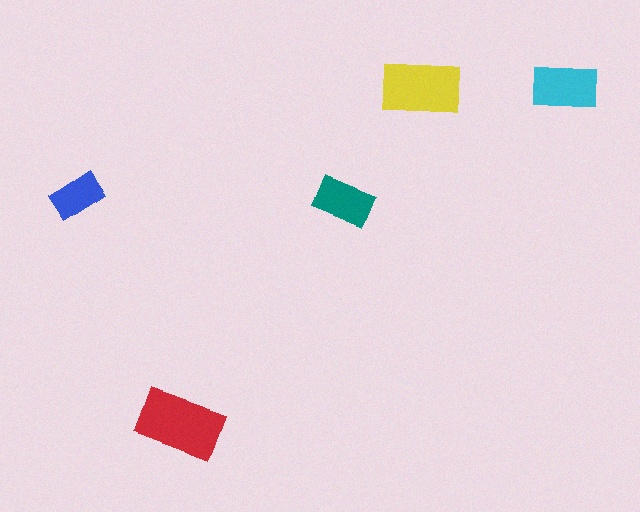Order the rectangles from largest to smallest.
the red one, the yellow one, the cyan one, the teal one, the blue one.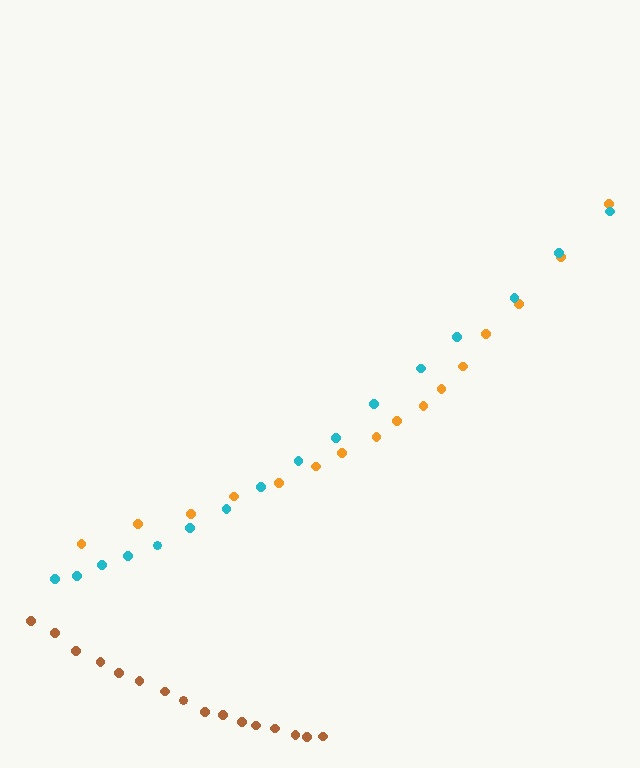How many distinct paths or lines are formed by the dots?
There are 3 distinct paths.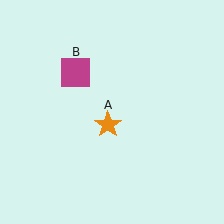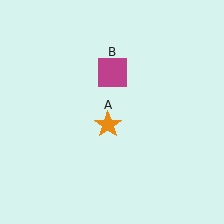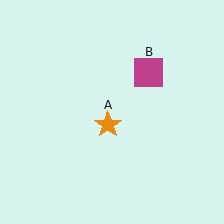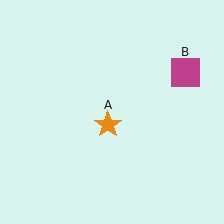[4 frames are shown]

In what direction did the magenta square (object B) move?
The magenta square (object B) moved right.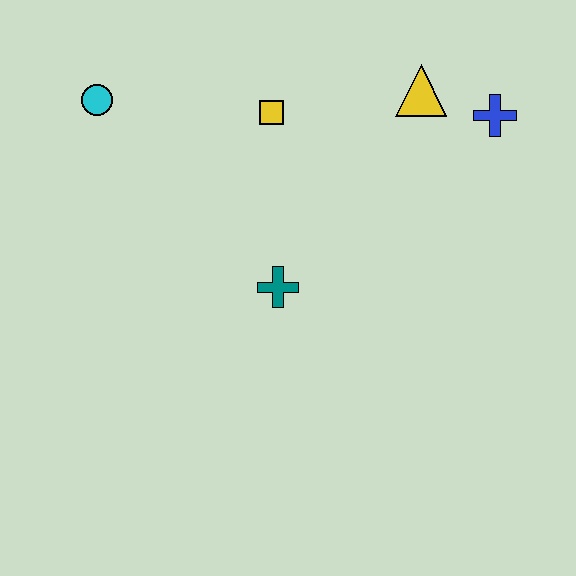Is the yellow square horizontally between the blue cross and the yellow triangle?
No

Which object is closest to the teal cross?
The yellow square is closest to the teal cross.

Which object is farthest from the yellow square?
The blue cross is farthest from the yellow square.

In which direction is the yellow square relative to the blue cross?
The yellow square is to the left of the blue cross.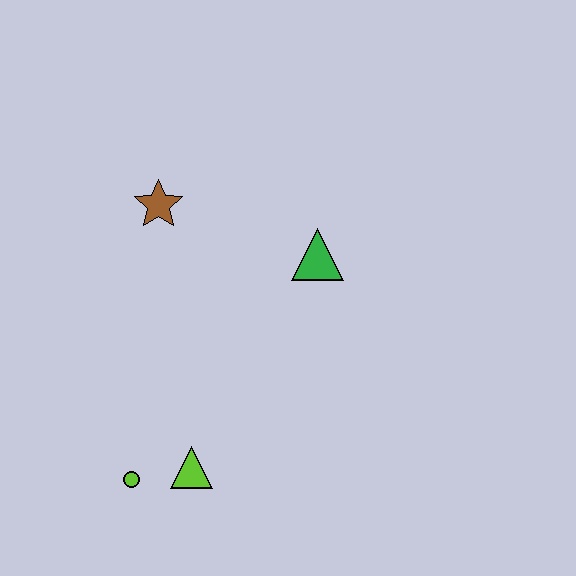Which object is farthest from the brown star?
The lime circle is farthest from the brown star.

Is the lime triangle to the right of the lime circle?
Yes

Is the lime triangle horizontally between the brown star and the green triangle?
Yes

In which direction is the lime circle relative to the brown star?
The lime circle is below the brown star.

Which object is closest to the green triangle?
The brown star is closest to the green triangle.